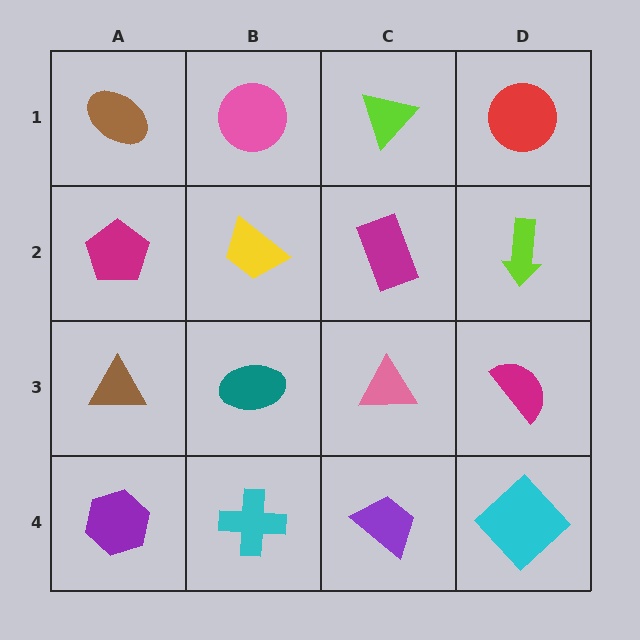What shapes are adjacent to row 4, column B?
A teal ellipse (row 3, column B), a purple hexagon (row 4, column A), a purple trapezoid (row 4, column C).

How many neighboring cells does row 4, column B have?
3.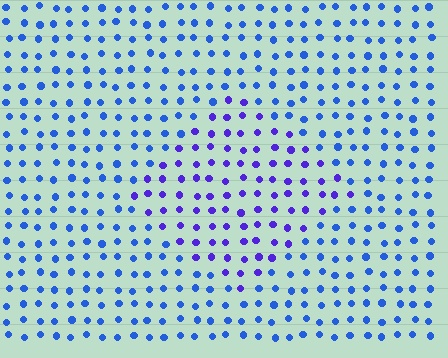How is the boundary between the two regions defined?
The boundary is defined purely by a slight shift in hue (about 33 degrees). Spacing, size, and orientation are identical on both sides.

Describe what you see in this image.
The image is filled with small blue elements in a uniform arrangement. A diamond-shaped region is visible where the elements are tinted to a slightly different hue, forming a subtle color boundary.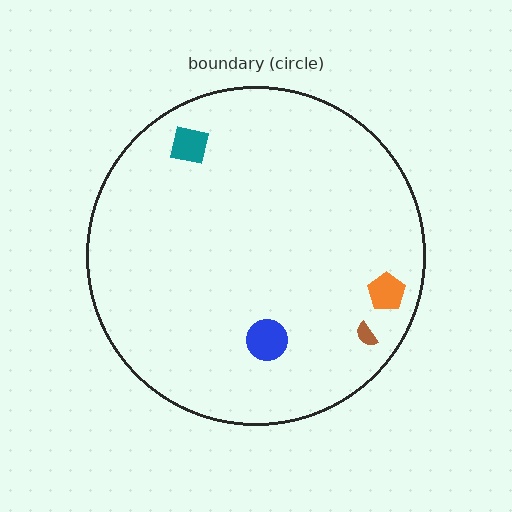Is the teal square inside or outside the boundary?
Inside.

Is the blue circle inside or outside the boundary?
Inside.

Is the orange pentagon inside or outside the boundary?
Inside.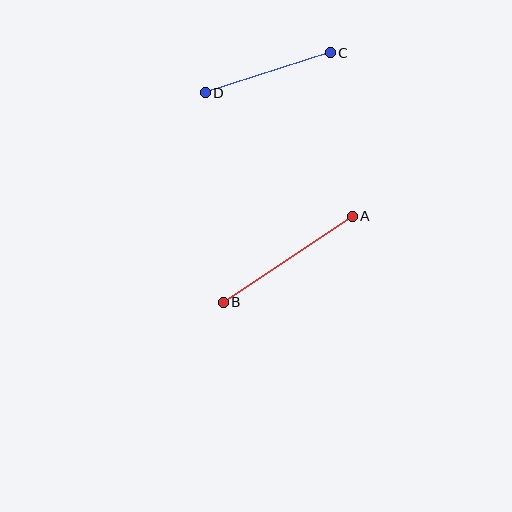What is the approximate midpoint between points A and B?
The midpoint is at approximately (288, 259) pixels.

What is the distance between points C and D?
The distance is approximately 132 pixels.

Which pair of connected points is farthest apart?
Points A and B are farthest apart.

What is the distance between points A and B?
The distance is approximately 155 pixels.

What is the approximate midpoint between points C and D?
The midpoint is at approximately (268, 73) pixels.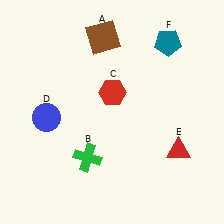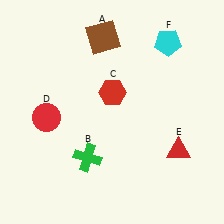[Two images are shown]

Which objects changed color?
D changed from blue to red. F changed from teal to cyan.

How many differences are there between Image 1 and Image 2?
There are 2 differences between the two images.